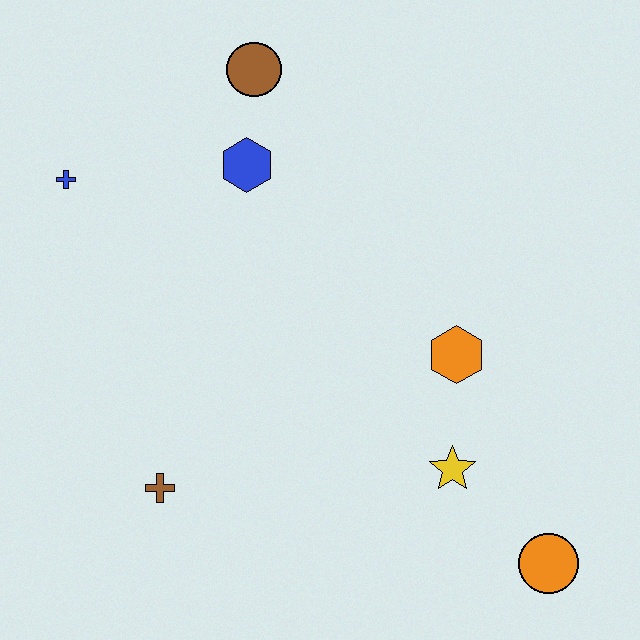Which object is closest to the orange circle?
The yellow star is closest to the orange circle.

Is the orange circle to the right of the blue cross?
Yes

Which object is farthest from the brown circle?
The orange circle is farthest from the brown circle.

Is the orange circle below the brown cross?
Yes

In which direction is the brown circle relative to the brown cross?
The brown circle is above the brown cross.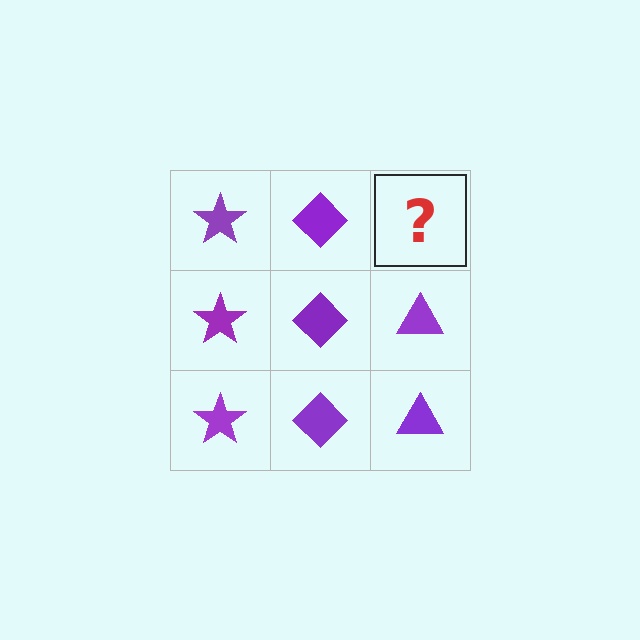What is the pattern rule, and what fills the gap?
The rule is that each column has a consistent shape. The gap should be filled with a purple triangle.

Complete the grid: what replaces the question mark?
The question mark should be replaced with a purple triangle.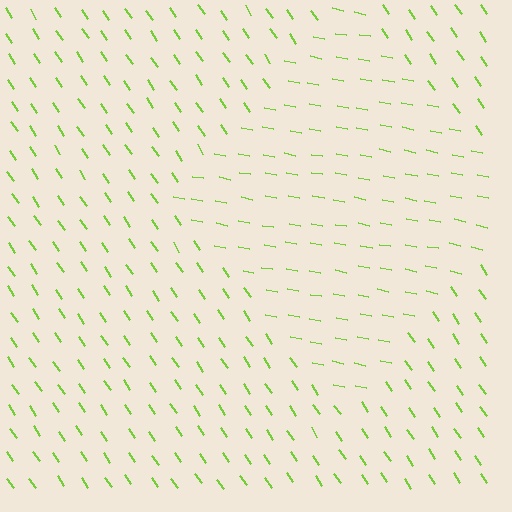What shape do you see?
I see a diamond.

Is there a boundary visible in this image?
Yes, there is a texture boundary formed by a change in line orientation.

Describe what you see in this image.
The image is filled with small lime line segments. A diamond region in the image has lines oriented differently from the surrounding lines, creating a visible texture boundary.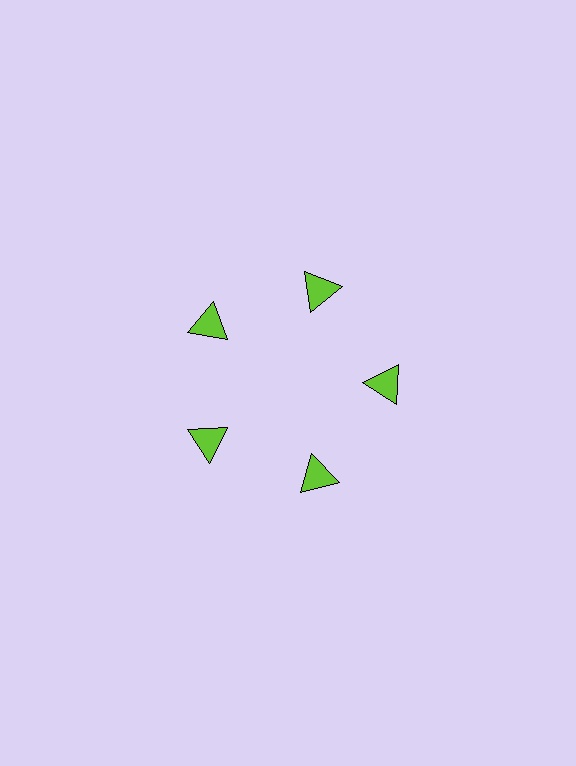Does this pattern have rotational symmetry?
Yes, this pattern has 5-fold rotational symmetry. It looks the same after rotating 72 degrees around the center.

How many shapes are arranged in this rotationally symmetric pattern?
There are 5 shapes, arranged in 5 groups of 1.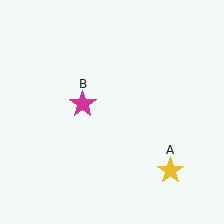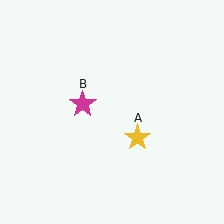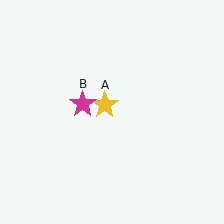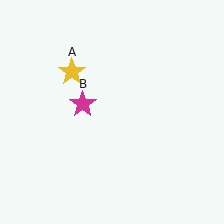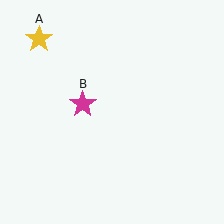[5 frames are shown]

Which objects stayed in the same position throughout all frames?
Magenta star (object B) remained stationary.